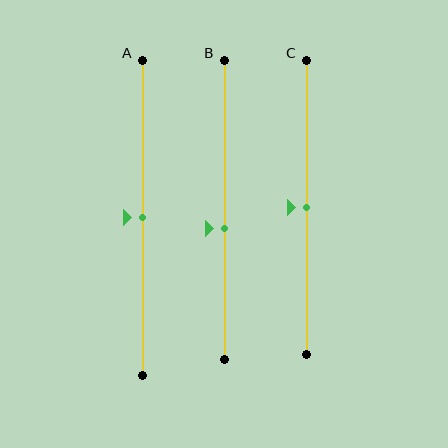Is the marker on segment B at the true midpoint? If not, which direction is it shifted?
No, the marker on segment B is shifted downward by about 6% of the segment length.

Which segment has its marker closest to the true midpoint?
Segment A has its marker closest to the true midpoint.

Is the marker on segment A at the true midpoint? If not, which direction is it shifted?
Yes, the marker on segment A is at the true midpoint.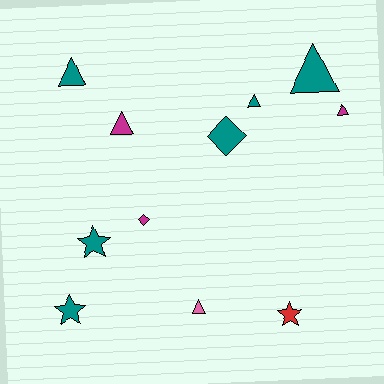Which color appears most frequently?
Teal, with 6 objects.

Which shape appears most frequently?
Triangle, with 6 objects.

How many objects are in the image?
There are 11 objects.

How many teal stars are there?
There are 2 teal stars.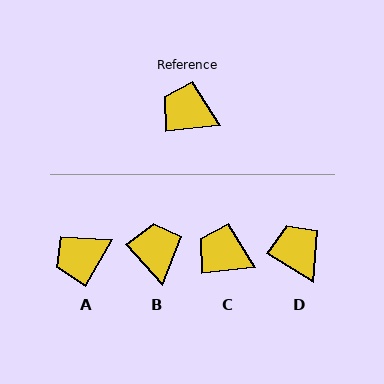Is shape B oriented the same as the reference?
No, it is off by about 54 degrees.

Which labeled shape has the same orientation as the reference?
C.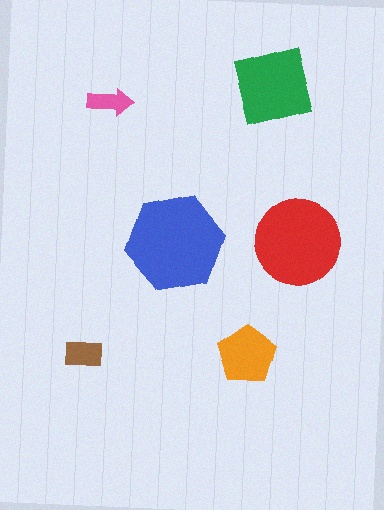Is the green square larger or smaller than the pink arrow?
Larger.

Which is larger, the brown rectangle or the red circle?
The red circle.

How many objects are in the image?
There are 6 objects in the image.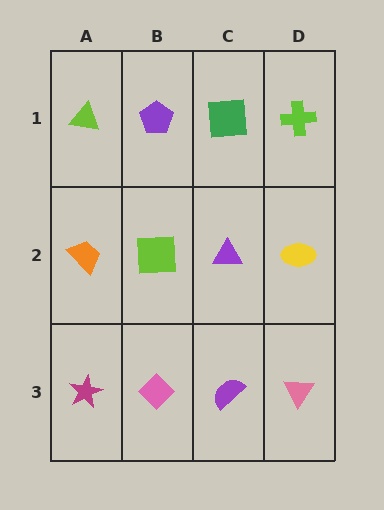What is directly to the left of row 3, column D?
A purple semicircle.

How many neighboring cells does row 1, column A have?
2.